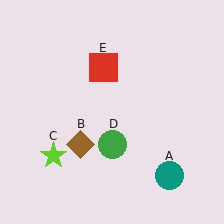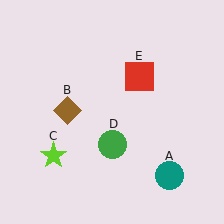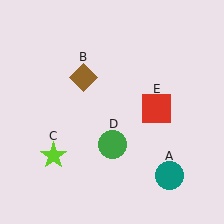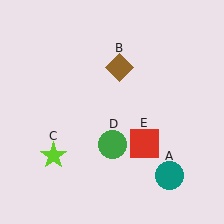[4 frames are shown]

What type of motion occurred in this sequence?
The brown diamond (object B), red square (object E) rotated clockwise around the center of the scene.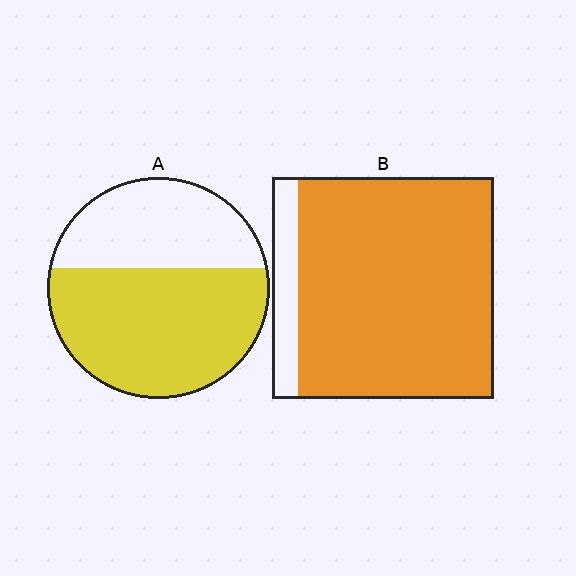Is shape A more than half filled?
Yes.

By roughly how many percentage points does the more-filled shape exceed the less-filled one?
By roughly 25 percentage points (B over A).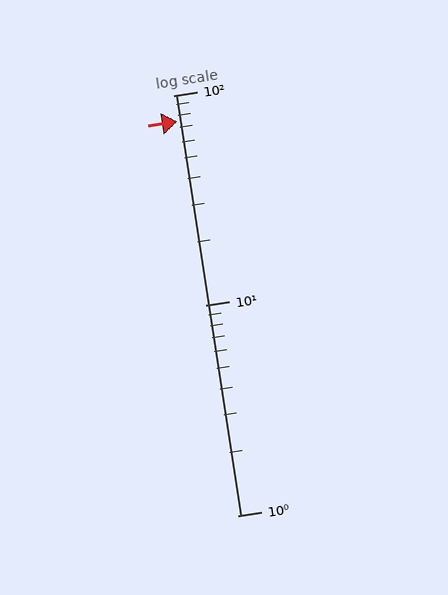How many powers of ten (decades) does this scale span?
The scale spans 2 decades, from 1 to 100.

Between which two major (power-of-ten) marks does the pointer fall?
The pointer is between 10 and 100.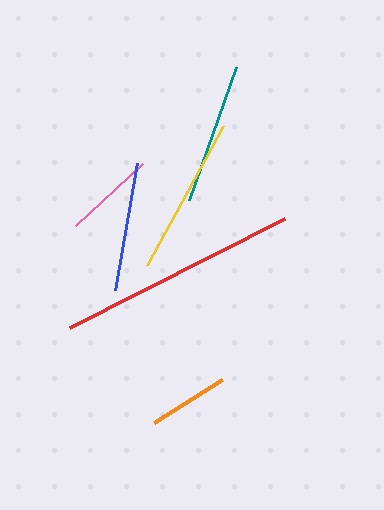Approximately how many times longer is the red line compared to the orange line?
The red line is approximately 3.0 times the length of the orange line.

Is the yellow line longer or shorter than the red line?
The red line is longer than the yellow line.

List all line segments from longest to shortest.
From longest to shortest: red, yellow, teal, blue, pink, orange.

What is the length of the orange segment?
The orange segment is approximately 80 pixels long.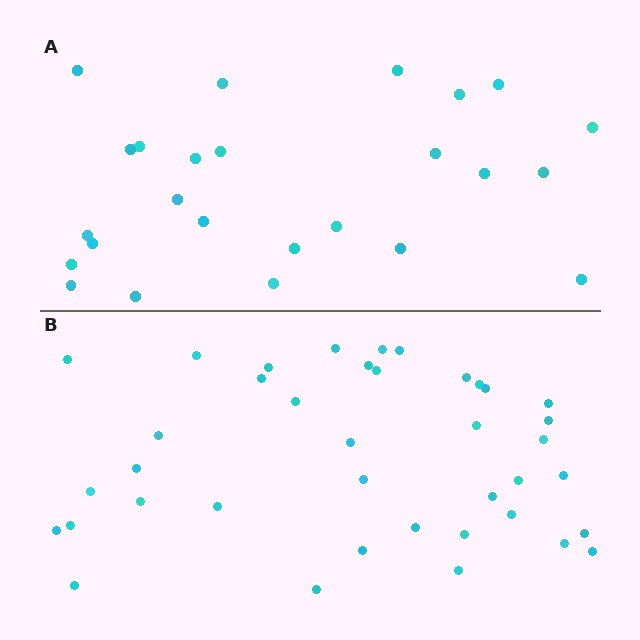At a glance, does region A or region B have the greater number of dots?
Region B (the bottom region) has more dots.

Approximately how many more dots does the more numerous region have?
Region B has approximately 15 more dots than region A.